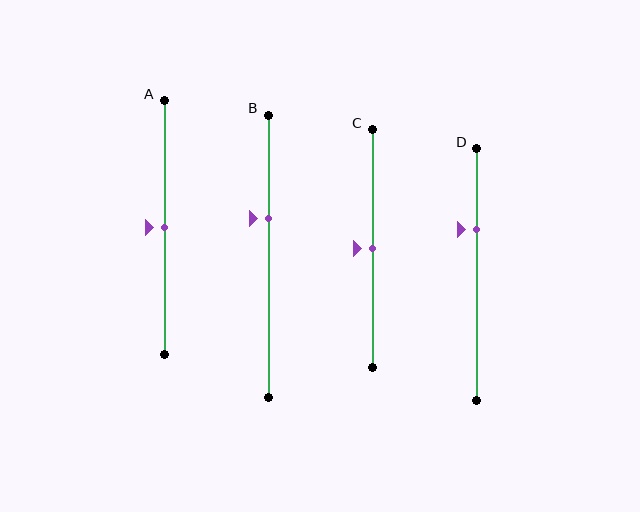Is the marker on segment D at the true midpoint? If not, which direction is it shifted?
No, the marker on segment D is shifted upward by about 18% of the segment length.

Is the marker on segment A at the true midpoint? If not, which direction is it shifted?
Yes, the marker on segment A is at the true midpoint.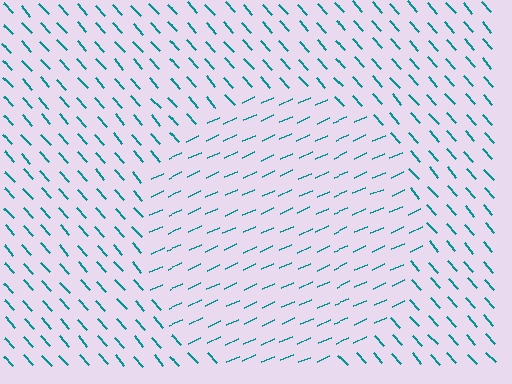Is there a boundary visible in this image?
Yes, there is a texture boundary formed by a change in line orientation.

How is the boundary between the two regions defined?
The boundary is defined purely by a change in line orientation (approximately 72 degrees difference). All lines are the same color and thickness.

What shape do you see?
I see a circle.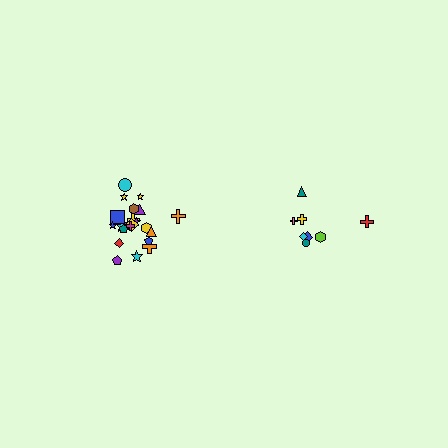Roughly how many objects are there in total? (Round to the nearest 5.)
Roughly 30 objects in total.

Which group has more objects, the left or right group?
The left group.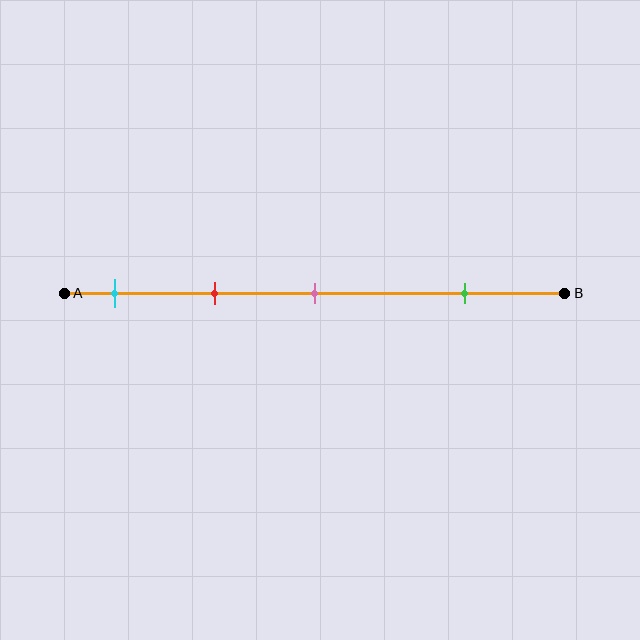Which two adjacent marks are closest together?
The cyan and red marks are the closest adjacent pair.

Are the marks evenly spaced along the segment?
No, the marks are not evenly spaced.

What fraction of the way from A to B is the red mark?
The red mark is approximately 30% (0.3) of the way from A to B.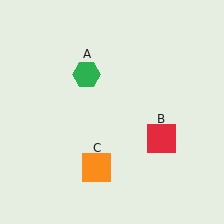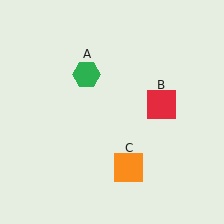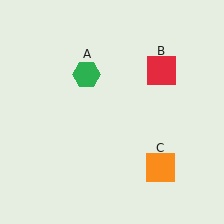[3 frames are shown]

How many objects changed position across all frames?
2 objects changed position: red square (object B), orange square (object C).